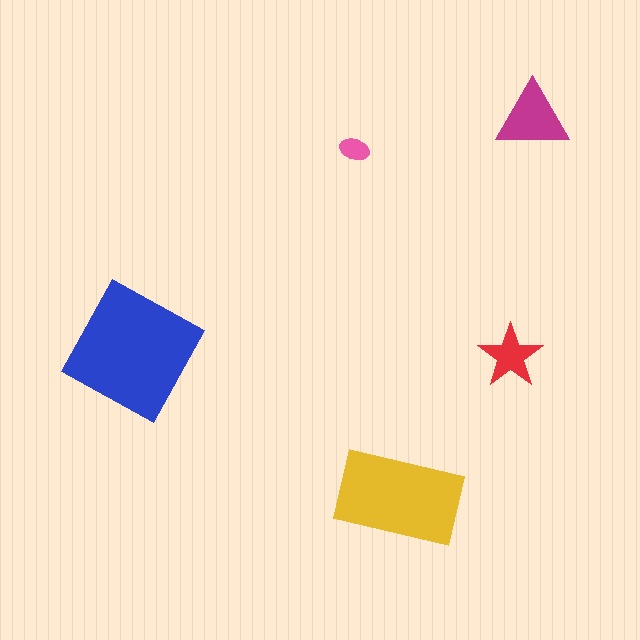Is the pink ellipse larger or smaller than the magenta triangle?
Smaller.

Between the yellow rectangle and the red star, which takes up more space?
The yellow rectangle.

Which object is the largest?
The blue square.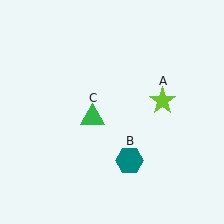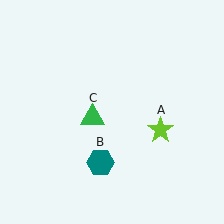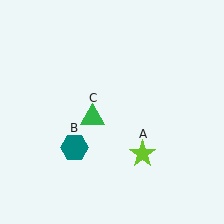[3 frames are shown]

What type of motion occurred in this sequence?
The lime star (object A), teal hexagon (object B) rotated clockwise around the center of the scene.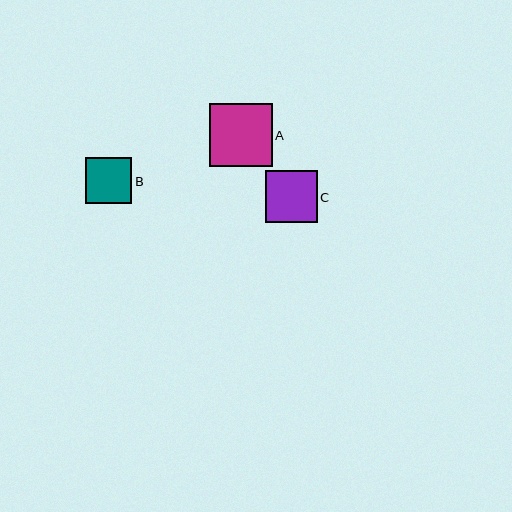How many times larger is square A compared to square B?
Square A is approximately 1.4 times the size of square B.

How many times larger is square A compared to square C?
Square A is approximately 1.2 times the size of square C.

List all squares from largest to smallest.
From largest to smallest: A, C, B.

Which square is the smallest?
Square B is the smallest with a size of approximately 46 pixels.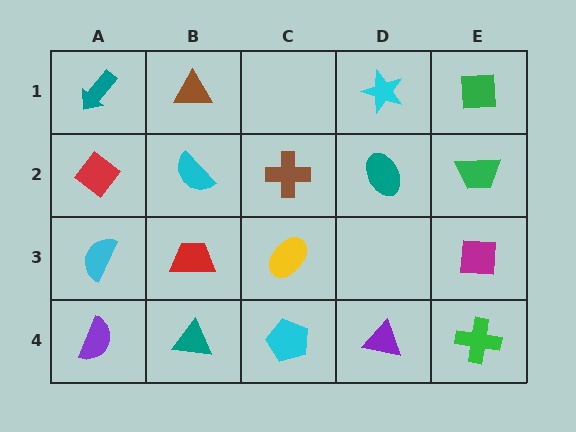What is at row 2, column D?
A teal ellipse.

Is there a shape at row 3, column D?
No, that cell is empty.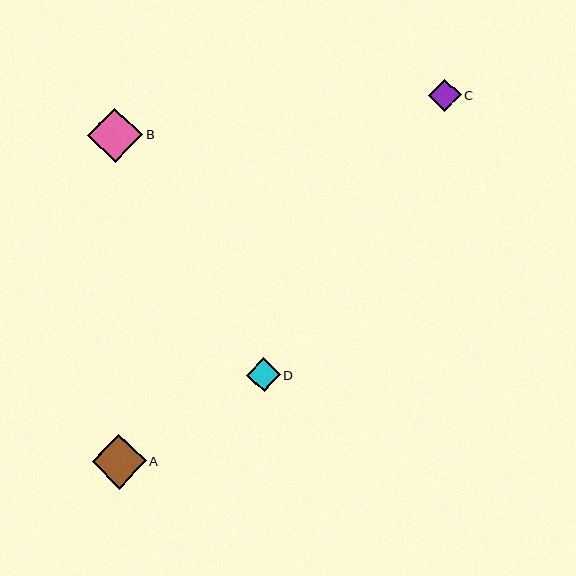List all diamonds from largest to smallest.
From largest to smallest: B, A, D, C.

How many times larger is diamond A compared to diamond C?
Diamond A is approximately 1.7 times the size of diamond C.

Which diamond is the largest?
Diamond B is the largest with a size of approximately 55 pixels.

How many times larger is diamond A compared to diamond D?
Diamond A is approximately 1.6 times the size of diamond D.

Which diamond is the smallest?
Diamond C is the smallest with a size of approximately 32 pixels.